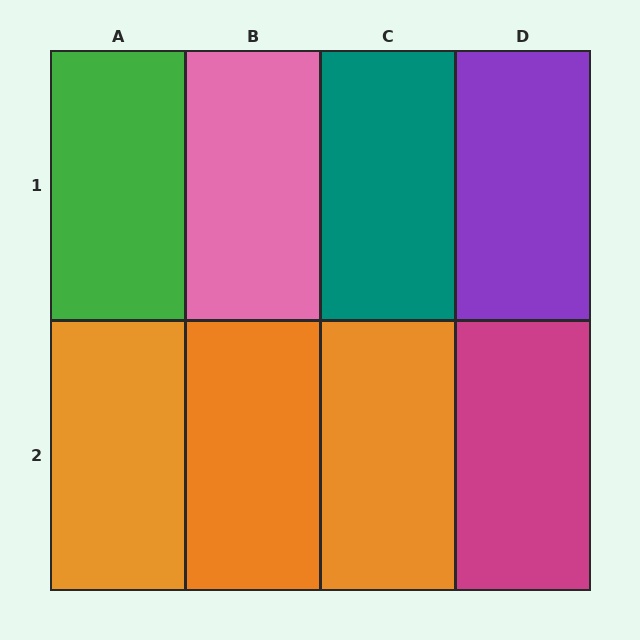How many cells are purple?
1 cell is purple.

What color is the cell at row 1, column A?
Green.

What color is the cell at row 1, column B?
Pink.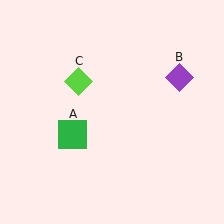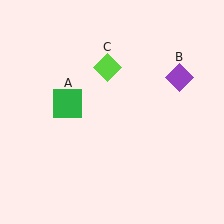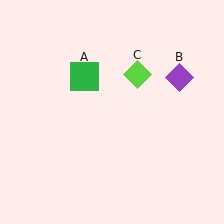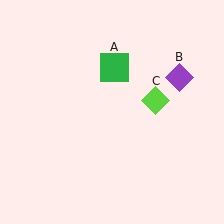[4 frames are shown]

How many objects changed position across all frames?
2 objects changed position: green square (object A), lime diamond (object C).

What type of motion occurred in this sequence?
The green square (object A), lime diamond (object C) rotated clockwise around the center of the scene.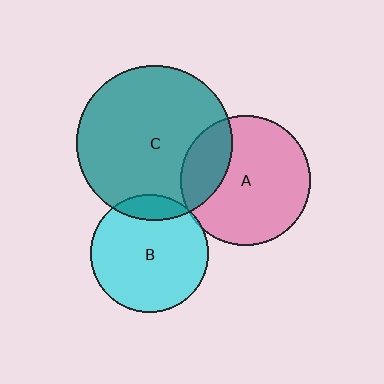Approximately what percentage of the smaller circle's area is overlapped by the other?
Approximately 25%.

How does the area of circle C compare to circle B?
Approximately 1.7 times.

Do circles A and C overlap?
Yes.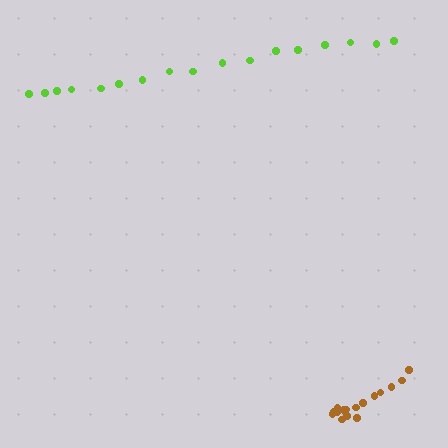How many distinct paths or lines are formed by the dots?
There are 2 distinct paths.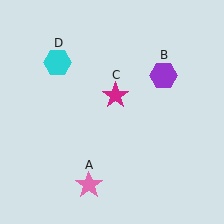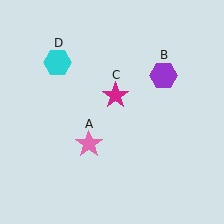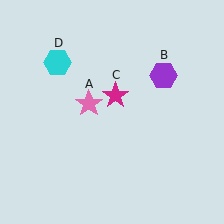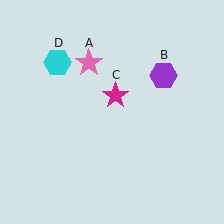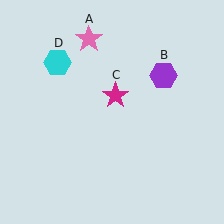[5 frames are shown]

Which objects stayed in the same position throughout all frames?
Purple hexagon (object B) and magenta star (object C) and cyan hexagon (object D) remained stationary.